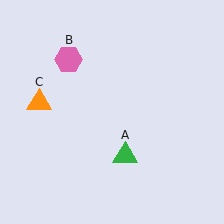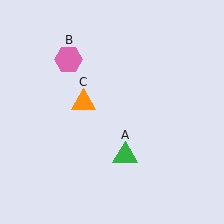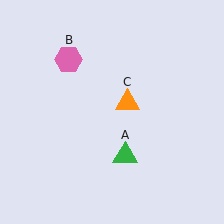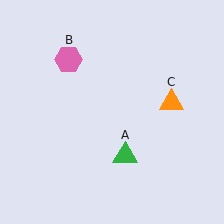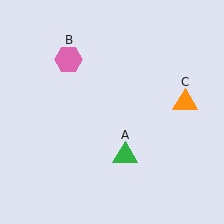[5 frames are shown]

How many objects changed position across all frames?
1 object changed position: orange triangle (object C).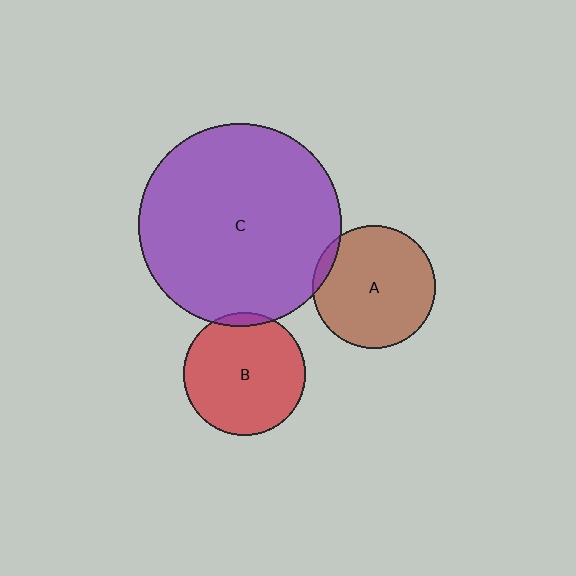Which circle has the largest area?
Circle C (purple).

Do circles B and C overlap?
Yes.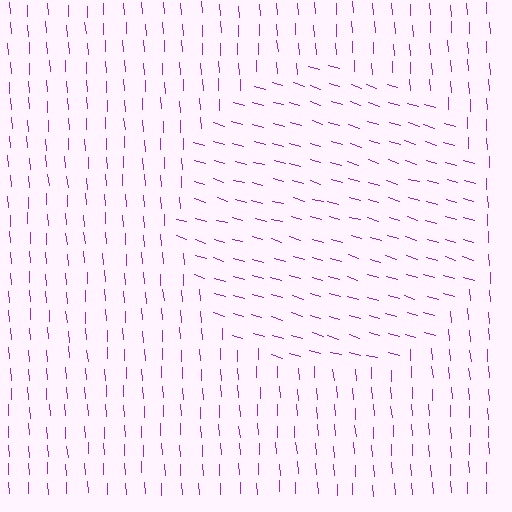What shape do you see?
I see a circle.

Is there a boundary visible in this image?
Yes, there is a texture boundary formed by a change in line orientation.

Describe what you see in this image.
The image is filled with small purple line segments. A circle region in the image has lines oriented differently from the surrounding lines, creating a visible texture boundary.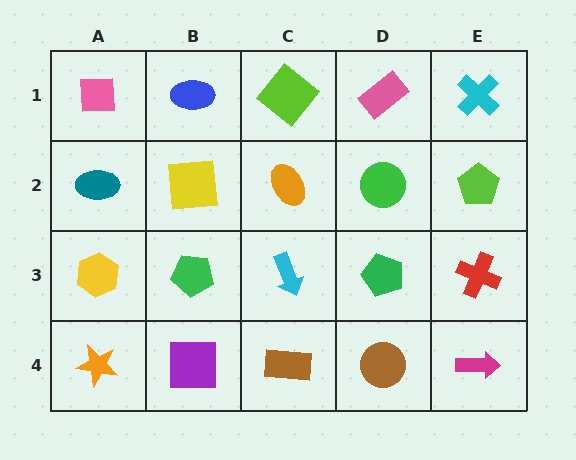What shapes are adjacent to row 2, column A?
A pink square (row 1, column A), a yellow hexagon (row 3, column A), a yellow square (row 2, column B).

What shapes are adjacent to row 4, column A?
A yellow hexagon (row 3, column A), a purple square (row 4, column B).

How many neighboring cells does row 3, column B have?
4.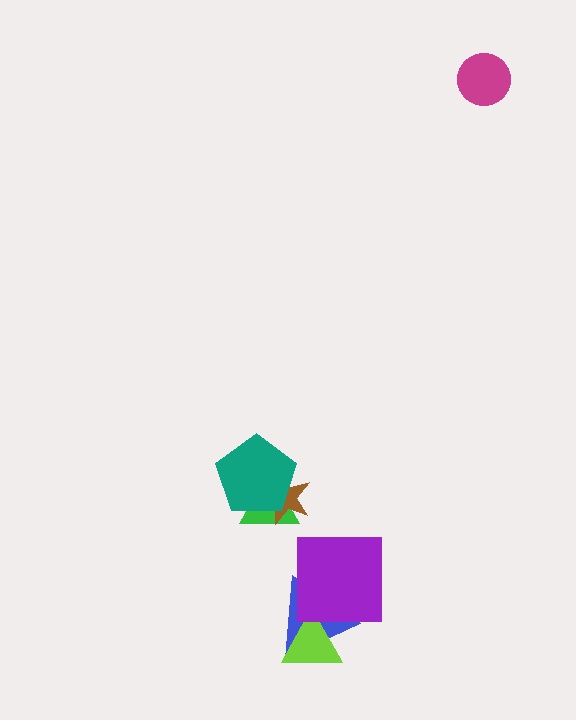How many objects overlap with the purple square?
1 object overlaps with the purple square.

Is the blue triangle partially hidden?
Yes, it is partially covered by another shape.